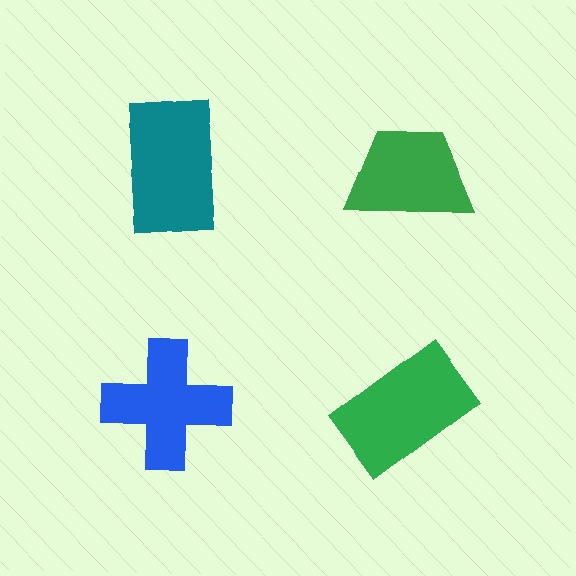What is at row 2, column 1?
A blue cross.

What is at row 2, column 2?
A green rectangle.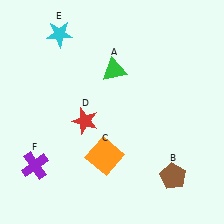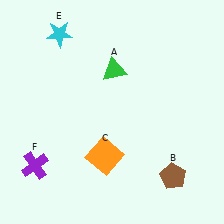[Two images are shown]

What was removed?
The red star (D) was removed in Image 2.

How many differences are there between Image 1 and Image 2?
There is 1 difference between the two images.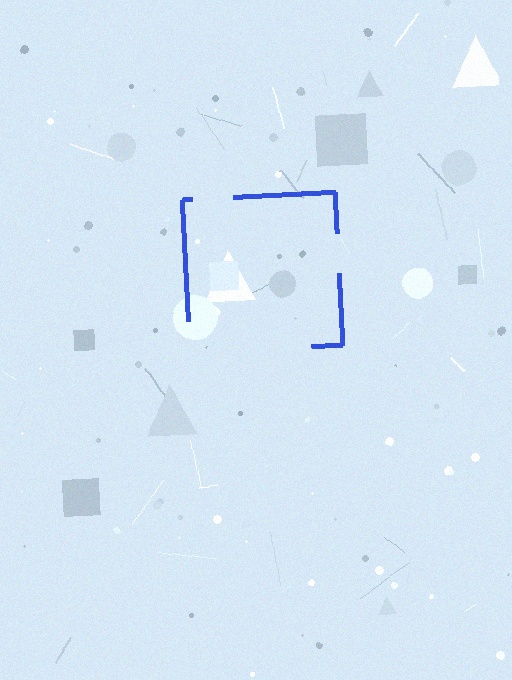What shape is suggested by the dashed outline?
The dashed outline suggests a square.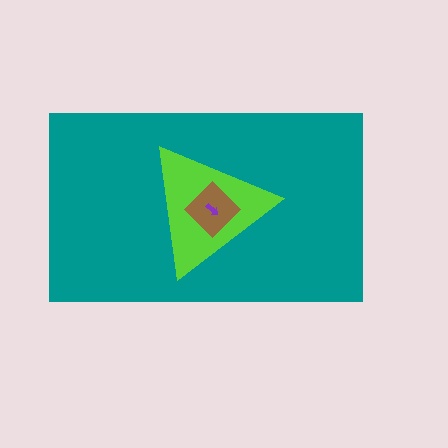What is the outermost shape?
The teal rectangle.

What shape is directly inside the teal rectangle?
The lime triangle.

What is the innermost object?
The purple arrow.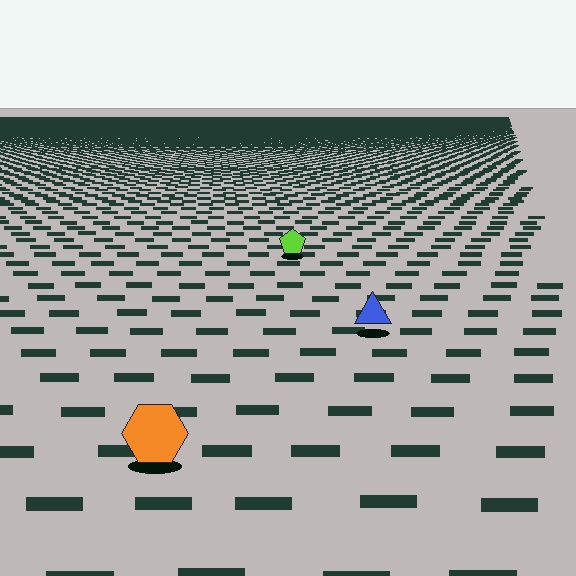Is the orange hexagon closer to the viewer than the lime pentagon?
Yes. The orange hexagon is closer — you can tell from the texture gradient: the ground texture is coarser near it.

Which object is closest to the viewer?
The orange hexagon is closest. The texture marks near it are larger and more spread out.